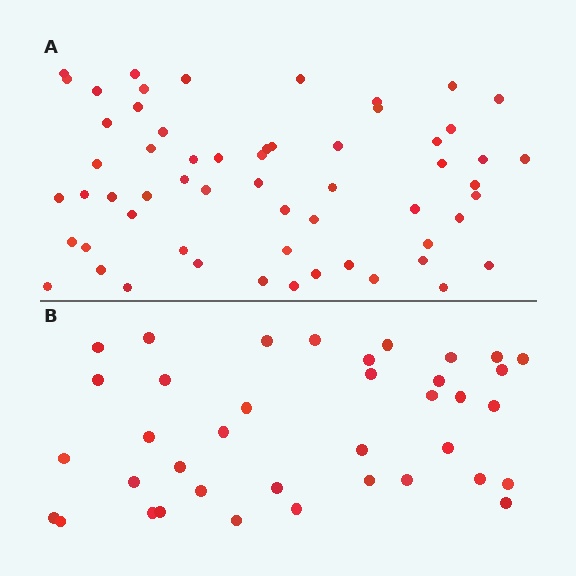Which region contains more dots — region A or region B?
Region A (the top region) has more dots.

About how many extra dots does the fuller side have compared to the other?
Region A has approximately 20 more dots than region B.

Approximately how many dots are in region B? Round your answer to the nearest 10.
About 40 dots. (The exact count is 38, which rounds to 40.)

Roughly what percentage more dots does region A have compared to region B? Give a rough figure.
About 55% more.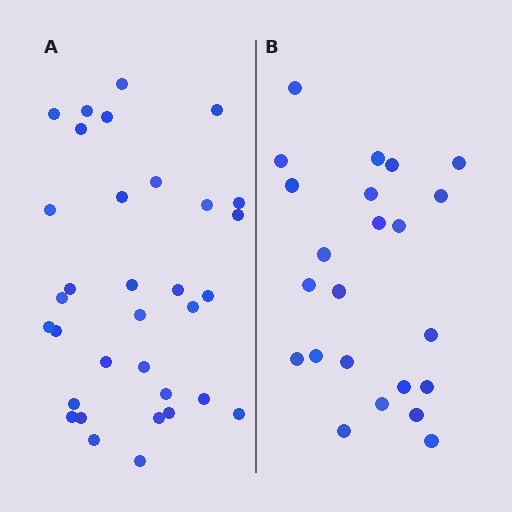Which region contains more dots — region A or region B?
Region A (the left region) has more dots.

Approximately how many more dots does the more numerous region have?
Region A has roughly 10 or so more dots than region B.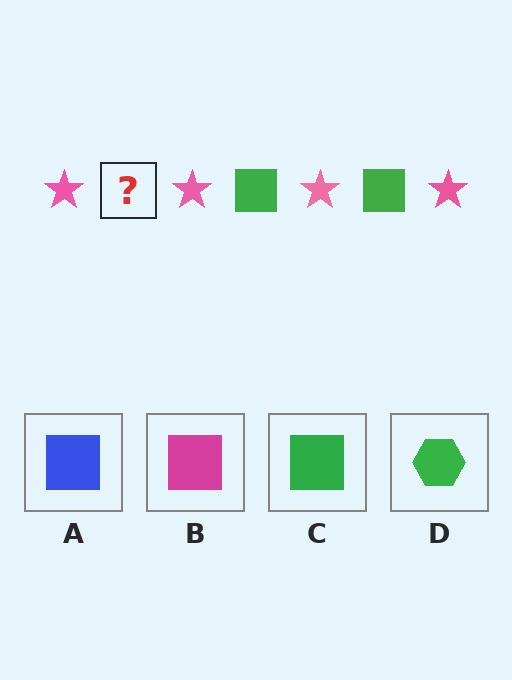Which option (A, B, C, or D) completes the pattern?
C.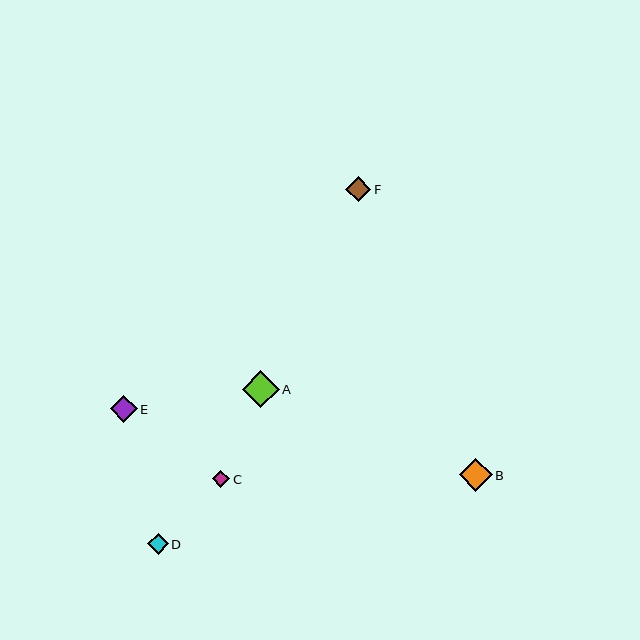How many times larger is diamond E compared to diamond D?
Diamond E is approximately 1.3 times the size of diamond D.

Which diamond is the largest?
Diamond A is the largest with a size of approximately 37 pixels.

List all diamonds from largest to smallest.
From largest to smallest: A, B, E, F, D, C.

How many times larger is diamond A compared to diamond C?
Diamond A is approximately 2.2 times the size of diamond C.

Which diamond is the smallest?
Diamond C is the smallest with a size of approximately 17 pixels.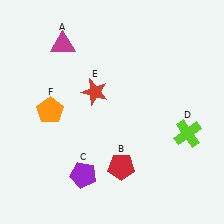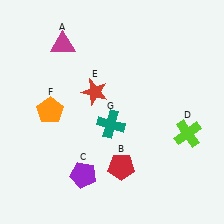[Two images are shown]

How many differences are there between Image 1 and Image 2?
There is 1 difference between the two images.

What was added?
A teal cross (G) was added in Image 2.